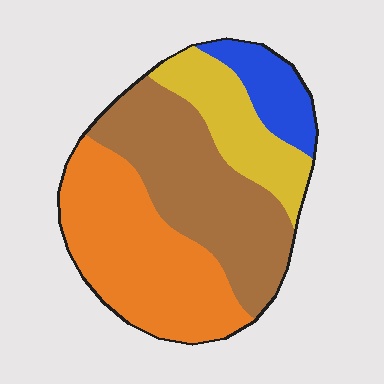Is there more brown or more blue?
Brown.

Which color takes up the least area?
Blue, at roughly 10%.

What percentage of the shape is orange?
Orange takes up about three eighths (3/8) of the shape.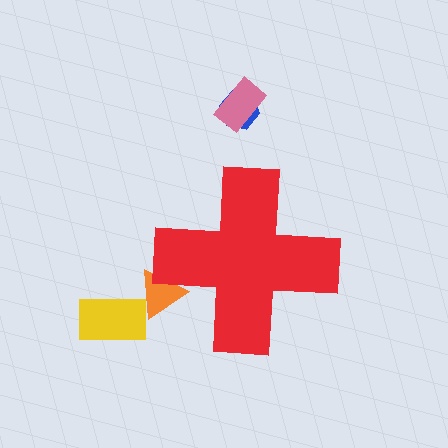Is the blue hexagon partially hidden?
No, the blue hexagon is fully visible.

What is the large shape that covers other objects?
A red cross.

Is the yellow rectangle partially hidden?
No, the yellow rectangle is fully visible.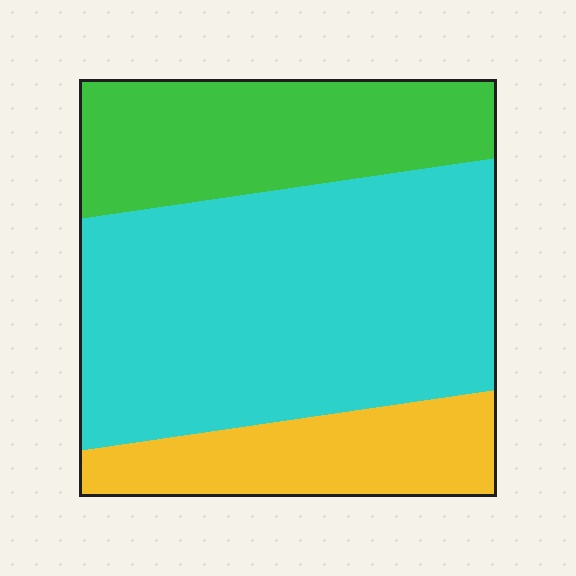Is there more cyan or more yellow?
Cyan.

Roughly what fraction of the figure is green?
Green takes up about one quarter (1/4) of the figure.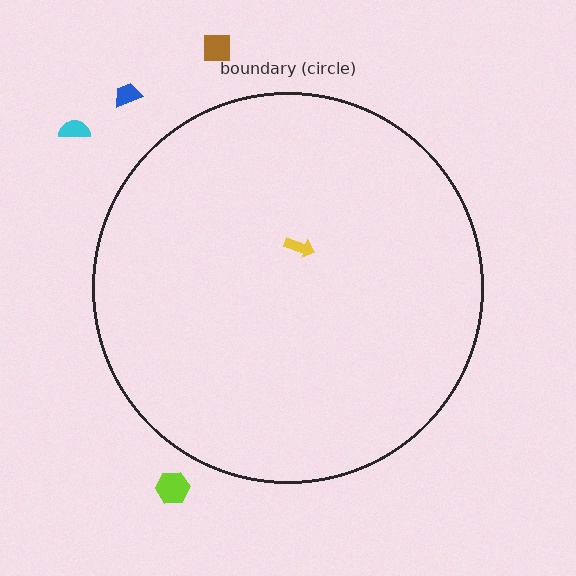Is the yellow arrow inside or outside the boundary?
Inside.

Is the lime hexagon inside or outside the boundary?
Outside.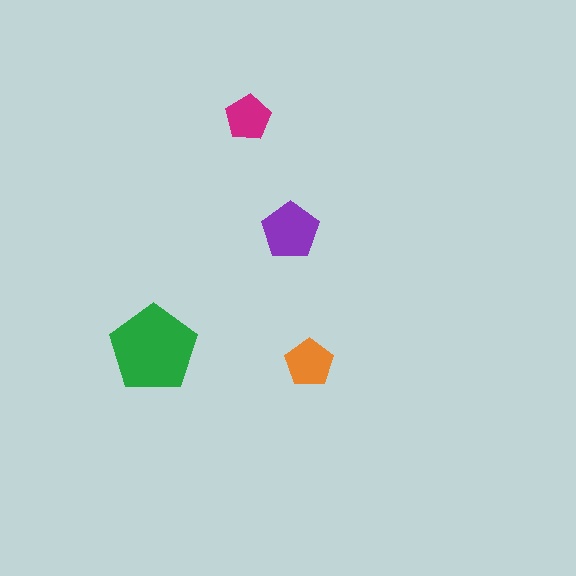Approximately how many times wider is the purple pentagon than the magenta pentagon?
About 1.5 times wider.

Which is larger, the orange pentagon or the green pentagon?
The green one.